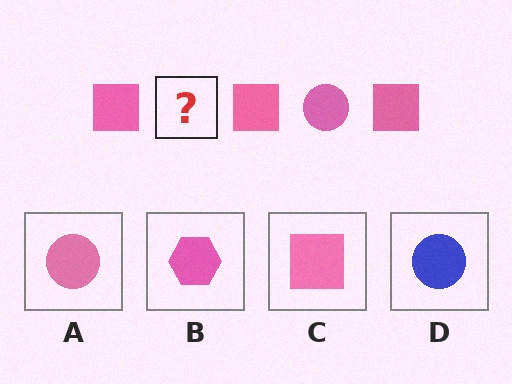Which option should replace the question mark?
Option A.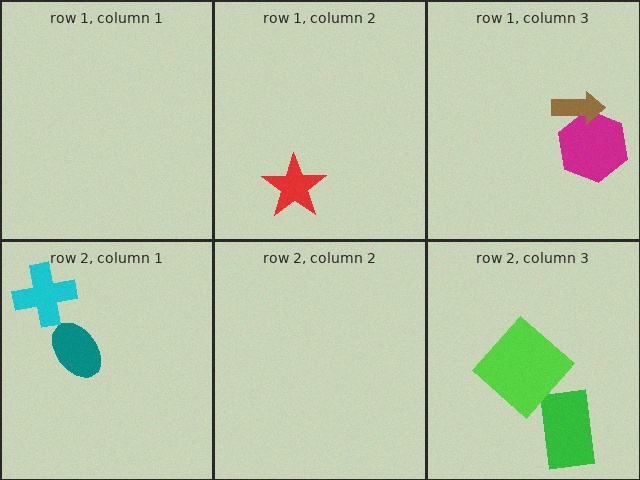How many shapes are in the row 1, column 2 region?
1.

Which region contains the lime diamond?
The row 2, column 3 region.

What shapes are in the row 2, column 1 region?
The teal ellipse, the cyan cross.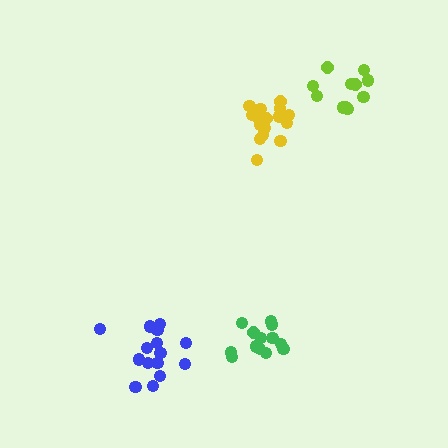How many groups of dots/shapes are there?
There are 4 groups.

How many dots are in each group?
Group 1: 13 dots, Group 2: 15 dots, Group 3: 11 dots, Group 4: 17 dots (56 total).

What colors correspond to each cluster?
The clusters are colored: green, blue, lime, yellow.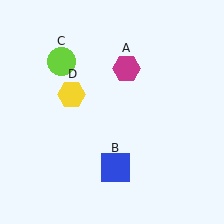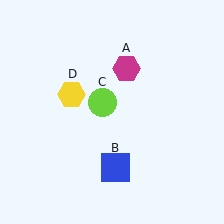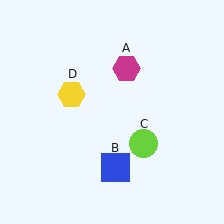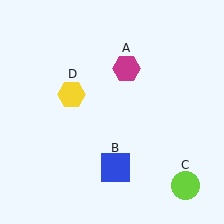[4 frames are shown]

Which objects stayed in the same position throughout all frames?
Magenta hexagon (object A) and blue square (object B) and yellow hexagon (object D) remained stationary.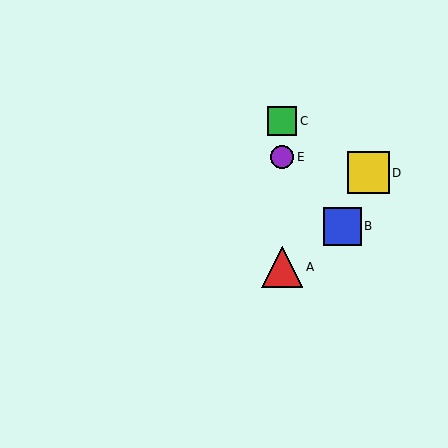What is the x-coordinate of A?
Object A is at x≈282.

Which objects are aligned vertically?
Objects A, C, E are aligned vertically.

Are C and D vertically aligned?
No, C is at x≈282 and D is at x≈368.